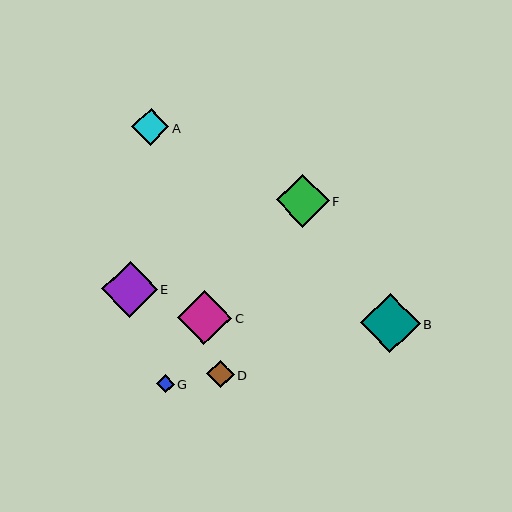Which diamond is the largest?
Diamond B is the largest with a size of approximately 59 pixels.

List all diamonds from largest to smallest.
From largest to smallest: B, E, C, F, A, D, G.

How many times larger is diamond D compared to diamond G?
Diamond D is approximately 1.5 times the size of diamond G.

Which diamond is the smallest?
Diamond G is the smallest with a size of approximately 18 pixels.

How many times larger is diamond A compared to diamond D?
Diamond A is approximately 1.3 times the size of diamond D.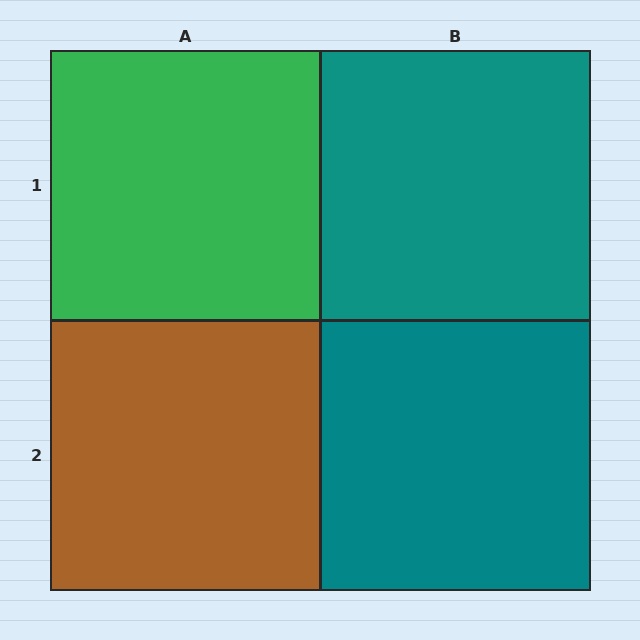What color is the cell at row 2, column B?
Teal.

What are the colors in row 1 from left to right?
Green, teal.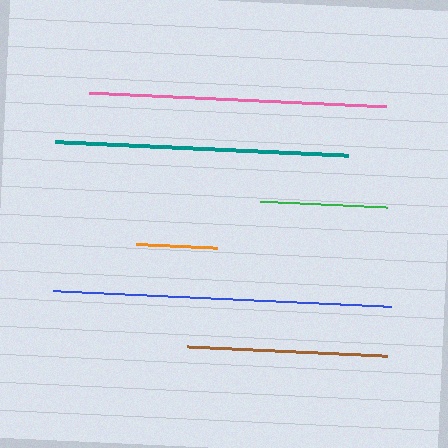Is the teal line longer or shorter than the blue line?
The blue line is longer than the teal line.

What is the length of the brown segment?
The brown segment is approximately 200 pixels long.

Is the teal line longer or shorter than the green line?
The teal line is longer than the green line.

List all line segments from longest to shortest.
From longest to shortest: blue, pink, teal, brown, green, orange.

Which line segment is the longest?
The blue line is the longest at approximately 339 pixels.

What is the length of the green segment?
The green segment is approximately 127 pixels long.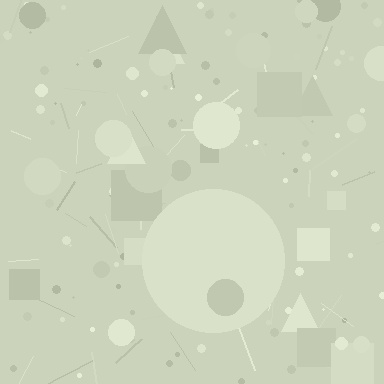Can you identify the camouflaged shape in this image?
The camouflaged shape is a circle.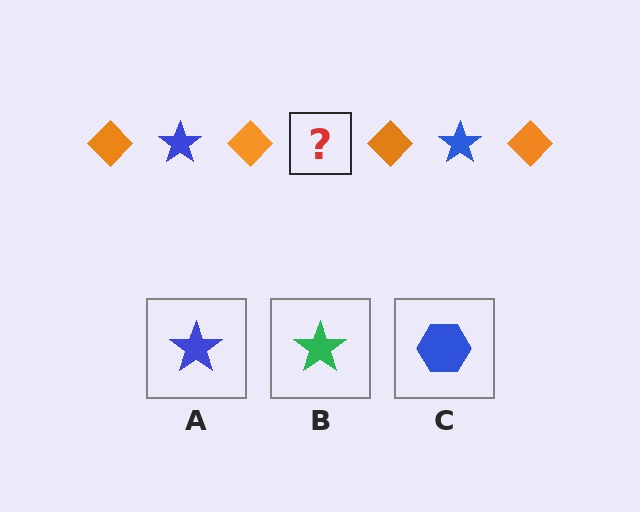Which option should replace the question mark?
Option A.